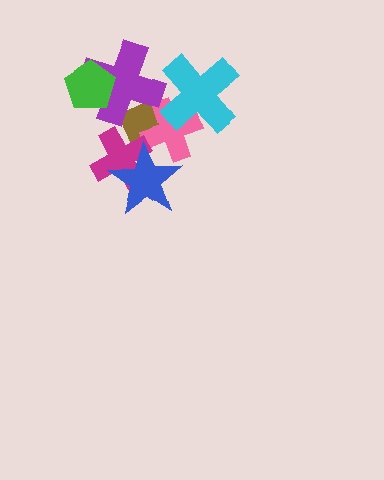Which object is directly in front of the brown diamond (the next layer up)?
The pink cross is directly in front of the brown diamond.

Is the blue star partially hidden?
No, no other shape covers it.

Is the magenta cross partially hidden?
Yes, it is partially covered by another shape.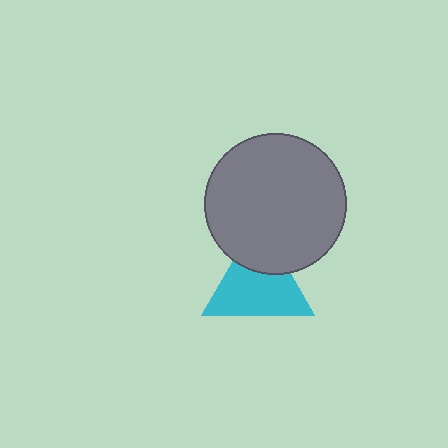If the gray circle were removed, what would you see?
You would see the complete cyan triangle.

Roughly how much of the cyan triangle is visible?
Most of it is visible (roughly 70%).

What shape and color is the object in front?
The object in front is a gray circle.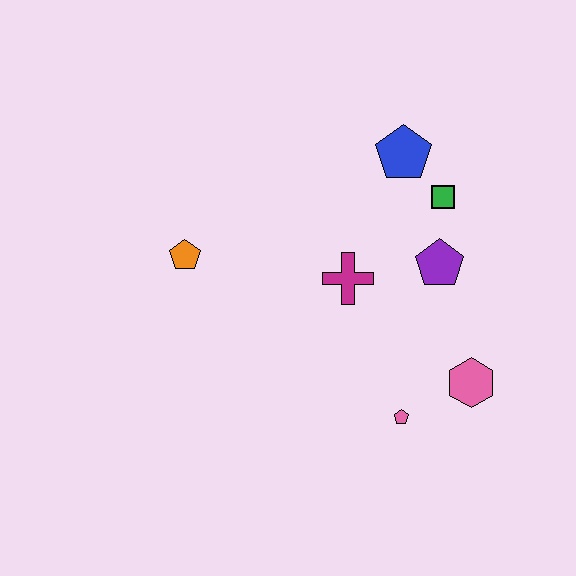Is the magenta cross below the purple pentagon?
Yes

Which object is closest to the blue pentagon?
The green square is closest to the blue pentagon.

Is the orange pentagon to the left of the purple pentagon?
Yes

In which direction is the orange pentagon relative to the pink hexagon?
The orange pentagon is to the left of the pink hexagon.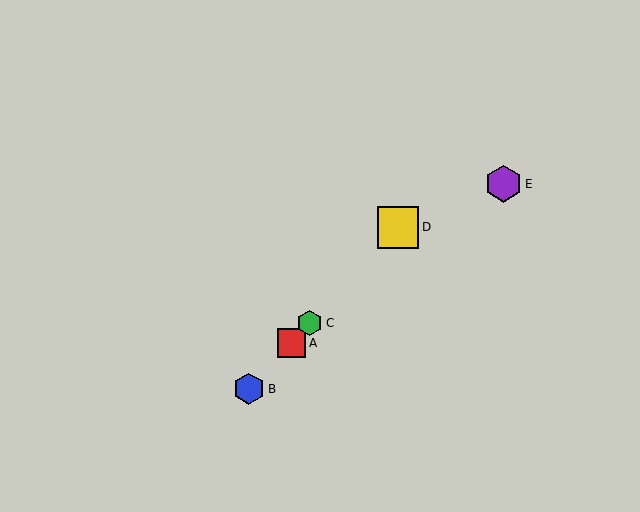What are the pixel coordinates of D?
Object D is at (398, 228).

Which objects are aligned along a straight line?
Objects A, B, C, D are aligned along a straight line.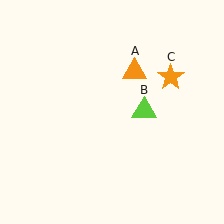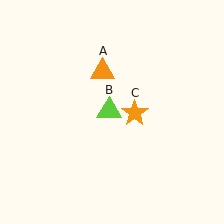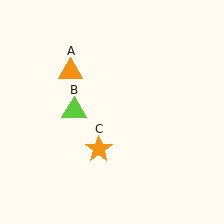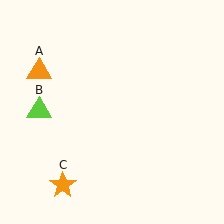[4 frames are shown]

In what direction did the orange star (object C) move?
The orange star (object C) moved down and to the left.